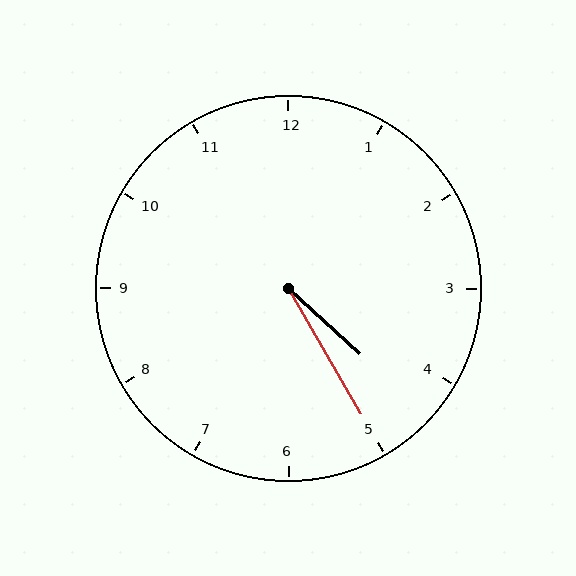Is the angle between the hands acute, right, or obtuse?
It is acute.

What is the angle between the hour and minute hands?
Approximately 18 degrees.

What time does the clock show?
4:25.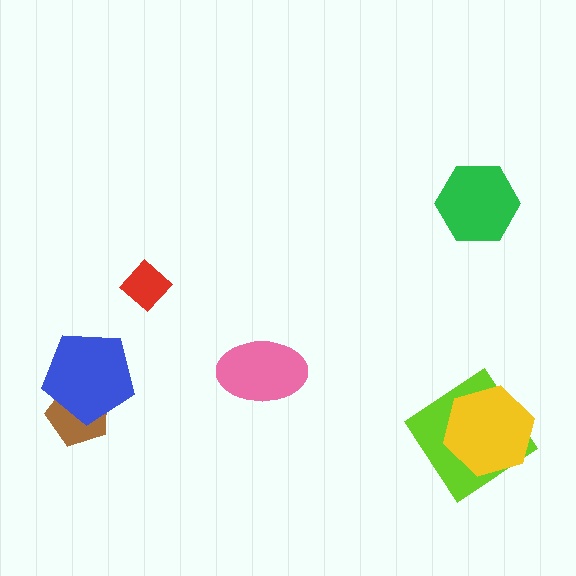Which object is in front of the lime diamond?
The yellow hexagon is in front of the lime diamond.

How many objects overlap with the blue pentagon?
1 object overlaps with the blue pentagon.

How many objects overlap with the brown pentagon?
1 object overlaps with the brown pentagon.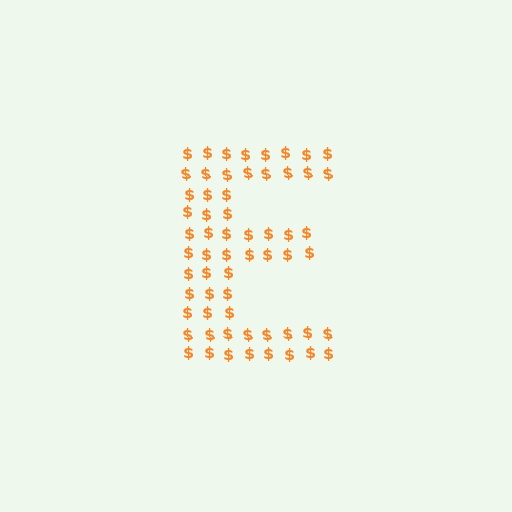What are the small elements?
The small elements are dollar signs.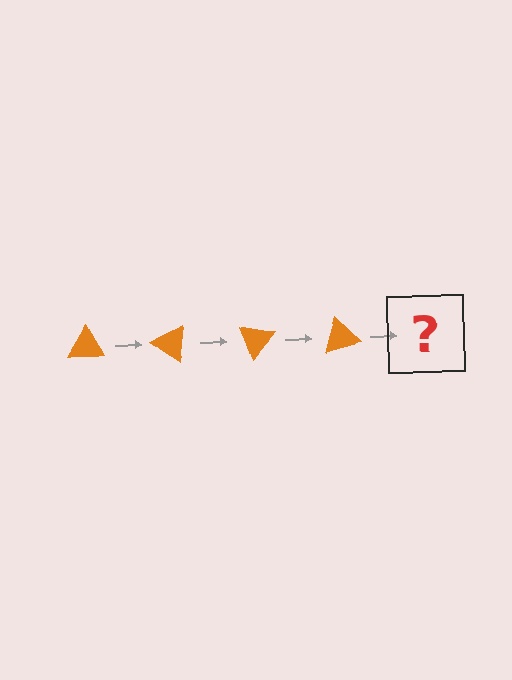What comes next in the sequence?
The next element should be an orange triangle rotated 140 degrees.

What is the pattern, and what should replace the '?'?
The pattern is that the triangle rotates 35 degrees each step. The '?' should be an orange triangle rotated 140 degrees.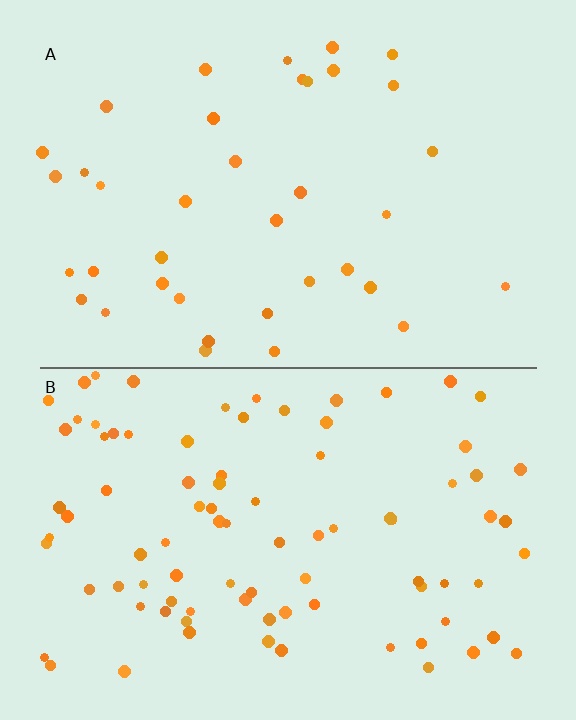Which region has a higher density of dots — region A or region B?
B (the bottom).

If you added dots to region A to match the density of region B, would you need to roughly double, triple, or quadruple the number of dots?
Approximately double.